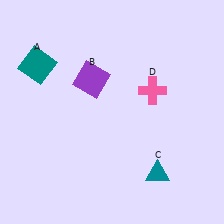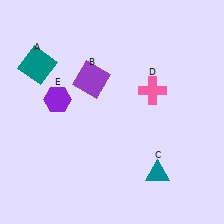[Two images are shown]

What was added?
A purple hexagon (E) was added in Image 2.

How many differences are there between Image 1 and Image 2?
There is 1 difference between the two images.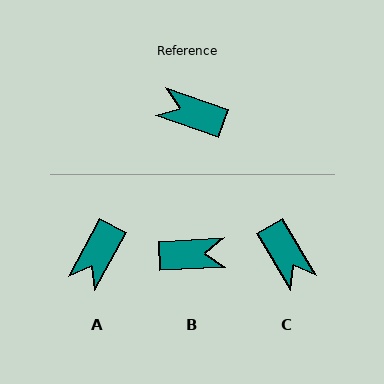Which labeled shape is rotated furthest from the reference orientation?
B, about 158 degrees away.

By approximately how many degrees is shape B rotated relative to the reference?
Approximately 158 degrees clockwise.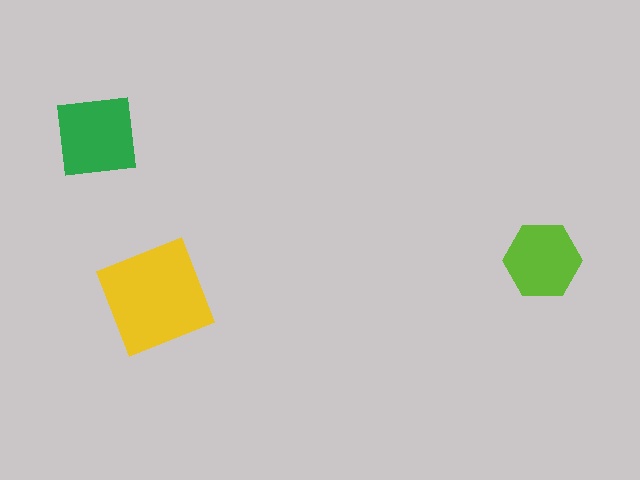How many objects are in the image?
There are 3 objects in the image.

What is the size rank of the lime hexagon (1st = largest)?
3rd.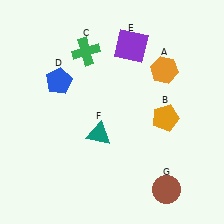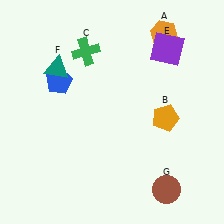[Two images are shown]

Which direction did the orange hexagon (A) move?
The orange hexagon (A) moved up.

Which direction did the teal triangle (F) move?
The teal triangle (F) moved up.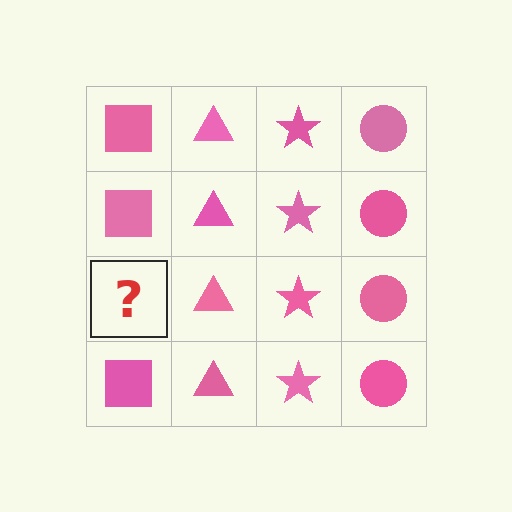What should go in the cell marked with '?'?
The missing cell should contain a pink square.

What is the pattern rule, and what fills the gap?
The rule is that each column has a consistent shape. The gap should be filled with a pink square.